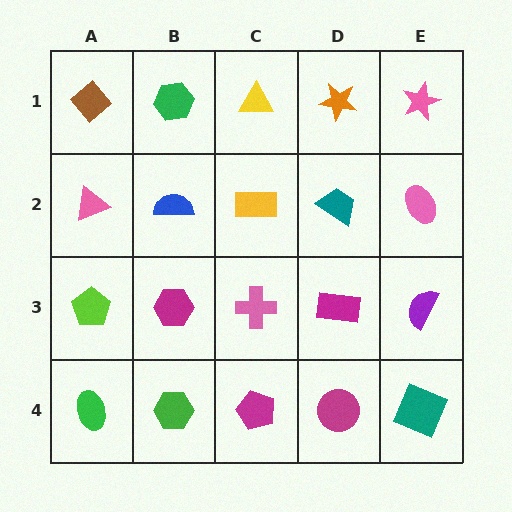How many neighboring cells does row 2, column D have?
4.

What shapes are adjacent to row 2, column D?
An orange star (row 1, column D), a magenta rectangle (row 3, column D), a yellow rectangle (row 2, column C), a pink ellipse (row 2, column E).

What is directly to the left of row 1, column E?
An orange star.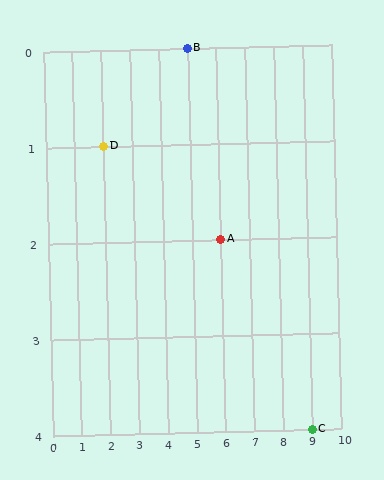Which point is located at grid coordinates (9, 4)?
Point C is at (9, 4).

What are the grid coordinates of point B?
Point B is at grid coordinates (5, 0).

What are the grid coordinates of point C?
Point C is at grid coordinates (9, 4).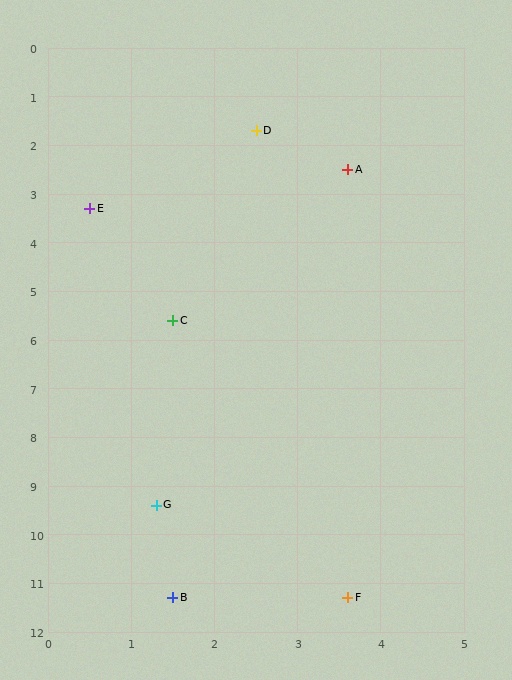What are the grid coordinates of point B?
Point B is at approximately (1.5, 11.3).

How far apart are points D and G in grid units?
Points D and G are about 7.8 grid units apart.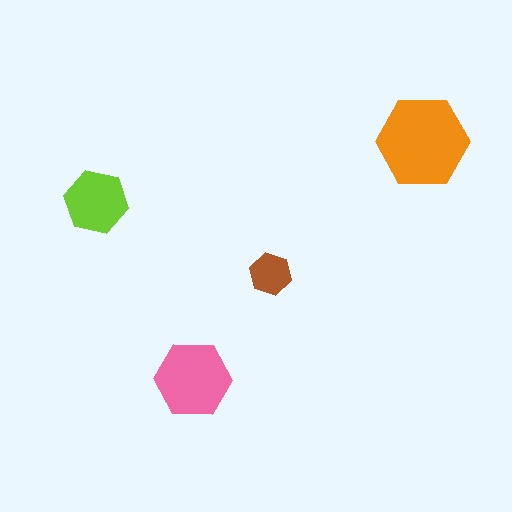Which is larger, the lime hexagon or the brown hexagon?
The lime one.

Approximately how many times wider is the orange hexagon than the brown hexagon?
About 2 times wider.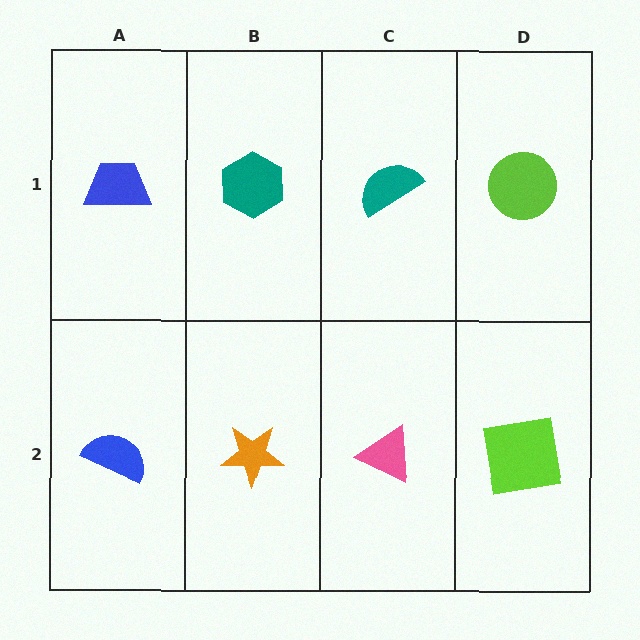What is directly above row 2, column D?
A lime circle.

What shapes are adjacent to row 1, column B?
An orange star (row 2, column B), a blue trapezoid (row 1, column A), a teal semicircle (row 1, column C).